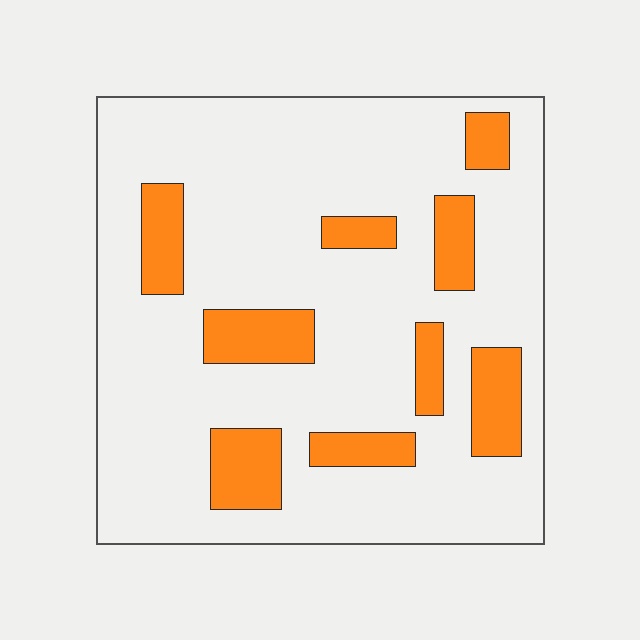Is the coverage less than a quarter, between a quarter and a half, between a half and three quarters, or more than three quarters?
Less than a quarter.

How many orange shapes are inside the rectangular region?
9.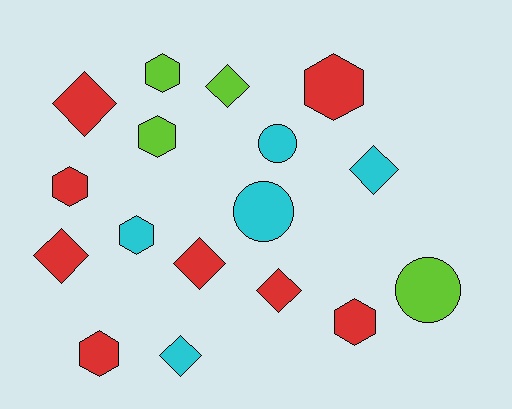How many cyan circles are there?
There are 2 cyan circles.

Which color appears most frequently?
Red, with 8 objects.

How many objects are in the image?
There are 17 objects.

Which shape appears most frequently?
Diamond, with 7 objects.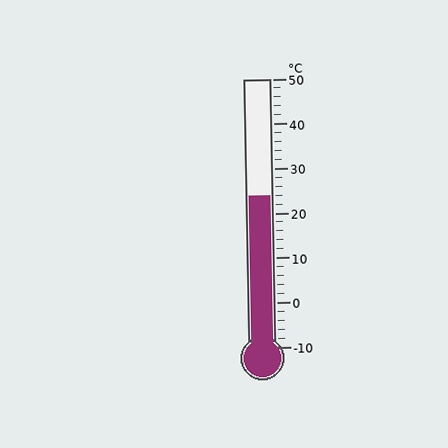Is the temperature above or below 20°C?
The temperature is above 20°C.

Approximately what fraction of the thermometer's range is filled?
The thermometer is filled to approximately 55% of its range.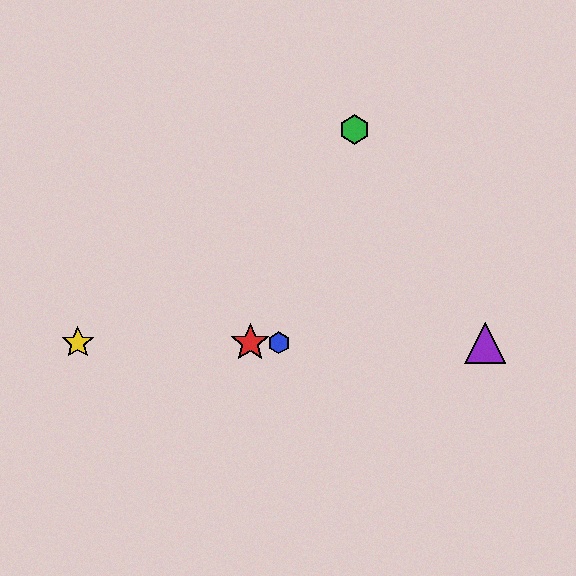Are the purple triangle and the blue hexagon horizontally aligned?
Yes, both are at y≈343.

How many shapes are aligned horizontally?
4 shapes (the red star, the blue hexagon, the yellow star, the purple triangle) are aligned horizontally.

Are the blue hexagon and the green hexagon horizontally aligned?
No, the blue hexagon is at y≈343 and the green hexagon is at y≈130.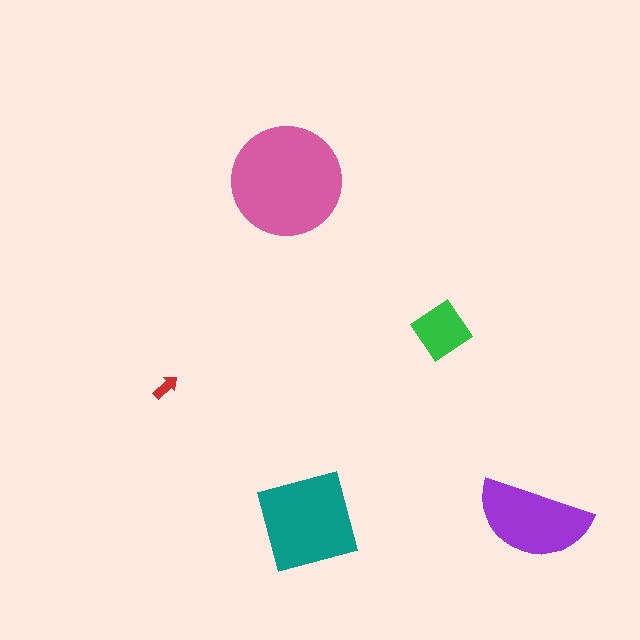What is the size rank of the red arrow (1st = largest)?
5th.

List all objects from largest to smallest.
The pink circle, the teal square, the purple semicircle, the green diamond, the red arrow.